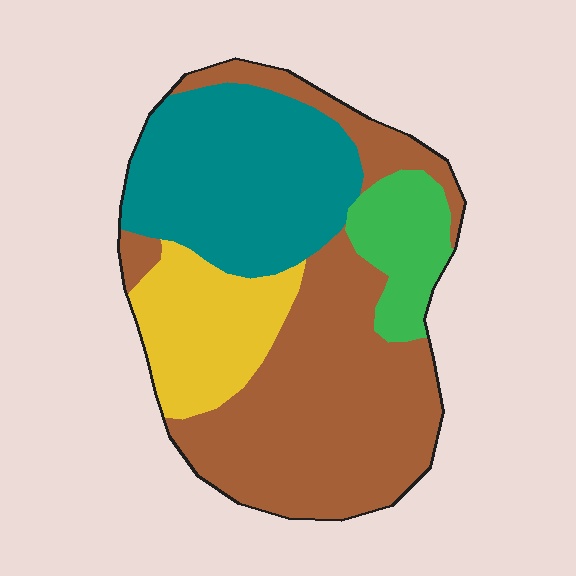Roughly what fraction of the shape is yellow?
Yellow takes up about one sixth (1/6) of the shape.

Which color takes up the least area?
Green, at roughly 10%.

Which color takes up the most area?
Brown, at roughly 45%.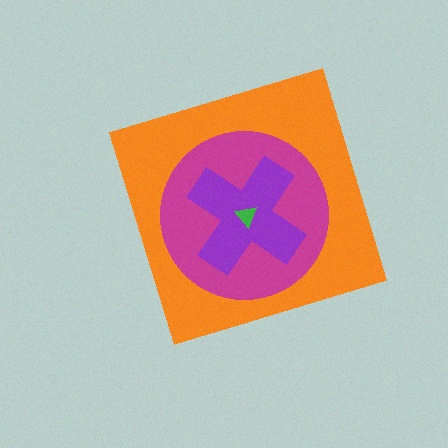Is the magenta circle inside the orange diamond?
Yes.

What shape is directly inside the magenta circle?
The purple cross.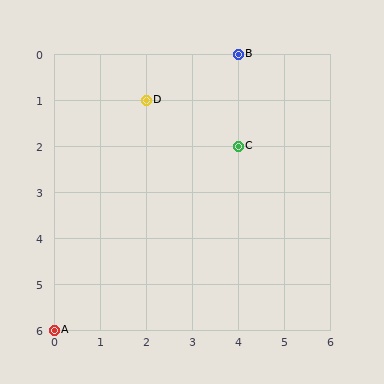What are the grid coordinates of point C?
Point C is at grid coordinates (4, 2).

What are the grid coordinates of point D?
Point D is at grid coordinates (2, 1).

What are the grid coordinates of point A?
Point A is at grid coordinates (0, 6).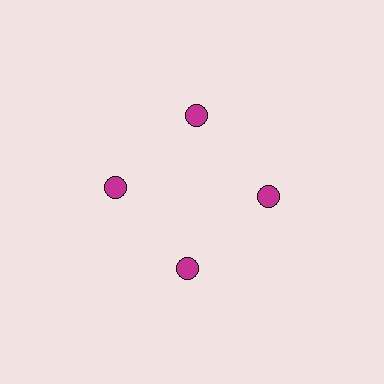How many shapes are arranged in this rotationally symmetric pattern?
There are 4 shapes, arranged in 4 groups of 1.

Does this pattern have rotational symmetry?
Yes, this pattern has 4-fold rotational symmetry. It looks the same after rotating 90 degrees around the center.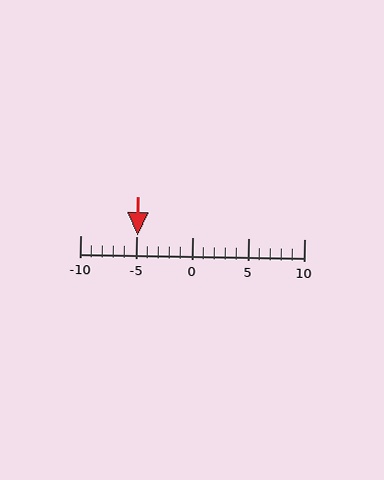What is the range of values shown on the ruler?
The ruler shows values from -10 to 10.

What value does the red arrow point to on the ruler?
The red arrow points to approximately -5.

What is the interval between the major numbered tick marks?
The major tick marks are spaced 5 units apart.